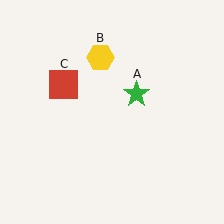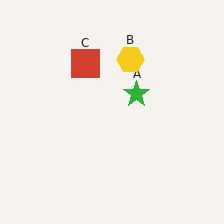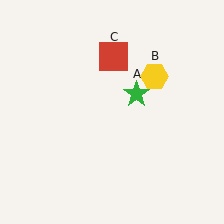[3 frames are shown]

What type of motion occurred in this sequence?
The yellow hexagon (object B), red square (object C) rotated clockwise around the center of the scene.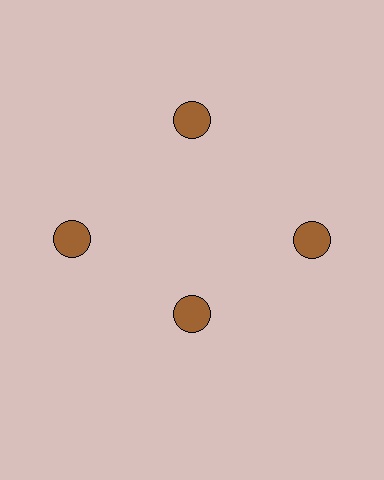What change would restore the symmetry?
The symmetry would be restored by moving it outward, back onto the ring so that all 4 circles sit at equal angles and equal distance from the center.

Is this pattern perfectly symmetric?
No. The 4 brown circles are arranged in a ring, but one element near the 6 o'clock position is pulled inward toward the center, breaking the 4-fold rotational symmetry.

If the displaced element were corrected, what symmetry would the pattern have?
It would have 4-fold rotational symmetry — the pattern would map onto itself every 90 degrees.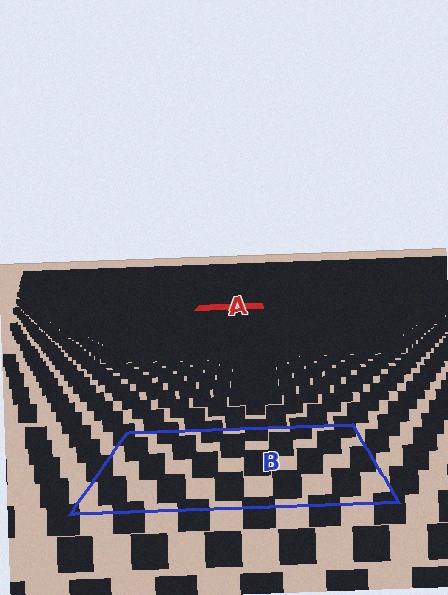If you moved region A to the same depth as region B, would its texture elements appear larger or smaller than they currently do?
They would appear larger. At a closer depth, the same texture elements are projected at a bigger on-screen size.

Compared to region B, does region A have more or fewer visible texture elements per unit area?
Region A has more texture elements per unit area — they are packed more densely because it is farther away.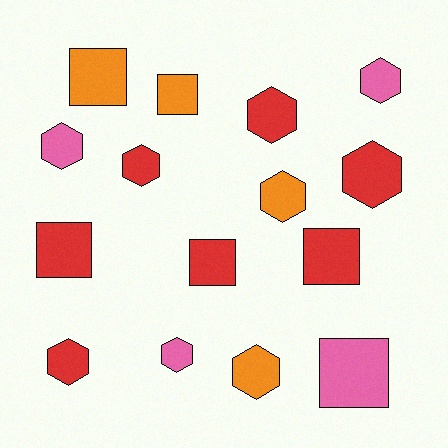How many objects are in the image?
There are 15 objects.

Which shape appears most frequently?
Hexagon, with 9 objects.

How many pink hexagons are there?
There are 3 pink hexagons.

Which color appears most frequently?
Red, with 7 objects.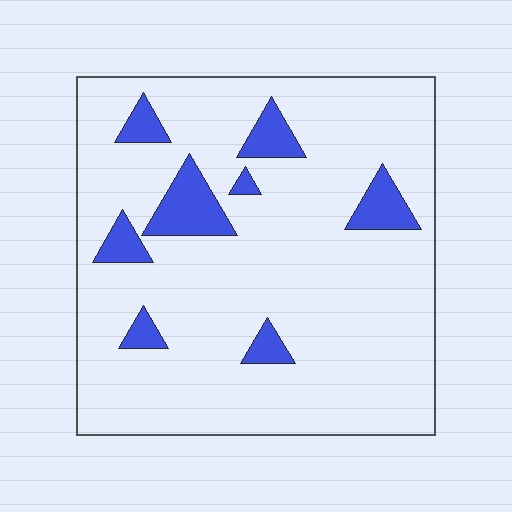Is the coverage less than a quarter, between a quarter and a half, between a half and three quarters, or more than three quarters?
Less than a quarter.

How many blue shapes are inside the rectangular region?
8.